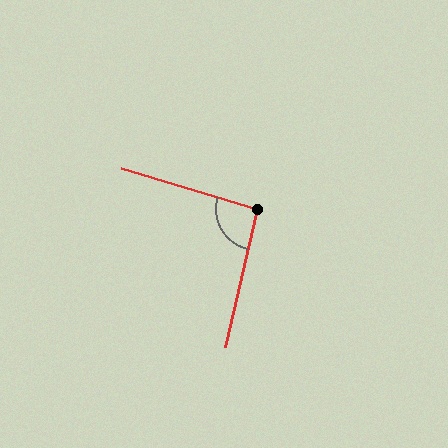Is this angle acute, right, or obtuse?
It is approximately a right angle.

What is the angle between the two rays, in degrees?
Approximately 94 degrees.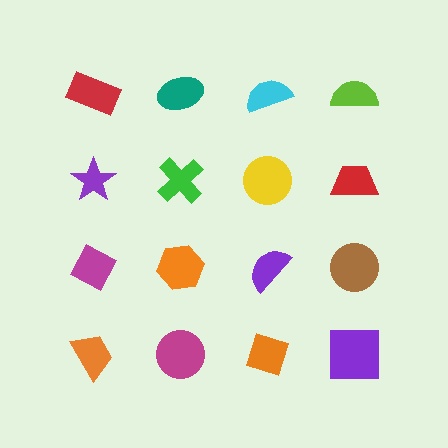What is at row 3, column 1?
A magenta diamond.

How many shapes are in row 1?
4 shapes.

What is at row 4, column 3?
An orange diamond.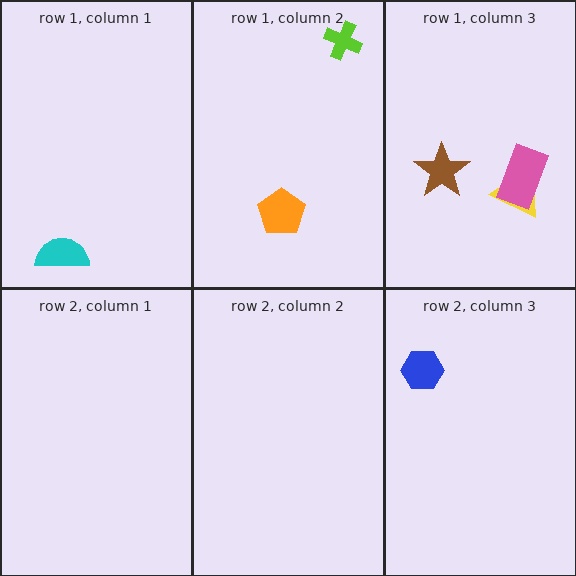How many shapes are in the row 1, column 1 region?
1.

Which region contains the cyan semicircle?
The row 1, column 1 region.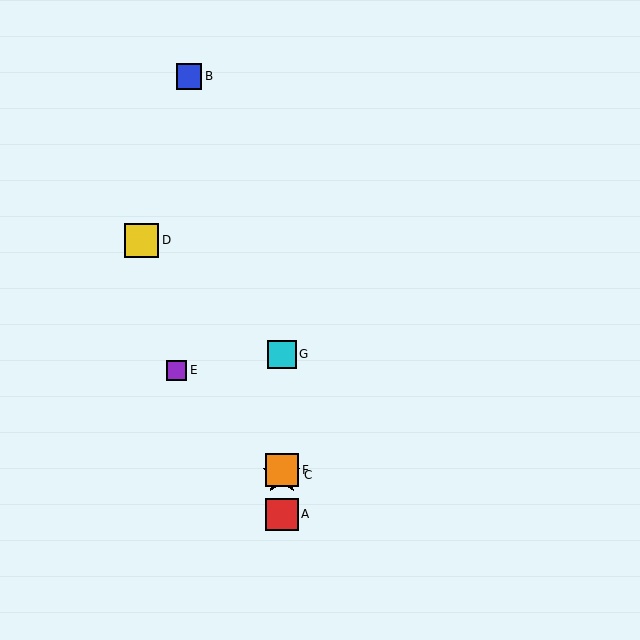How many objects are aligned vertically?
4 objects (A, C, F, G) are aligned vertically.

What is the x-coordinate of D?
Object D is at x≈142.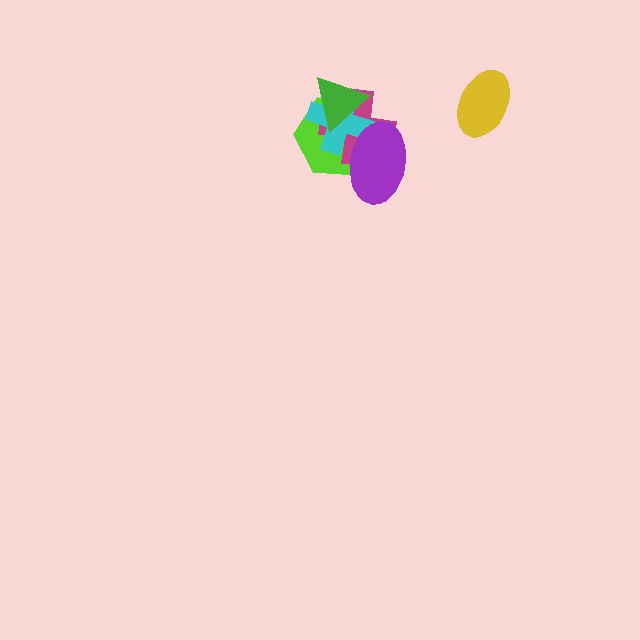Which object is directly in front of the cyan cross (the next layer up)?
The green triangle is directly in front of the cyan cross.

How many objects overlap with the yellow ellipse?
0 objects overlap with the yellow ellipse.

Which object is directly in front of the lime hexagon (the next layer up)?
The magenta cross is directly in front of the lime hexagon.